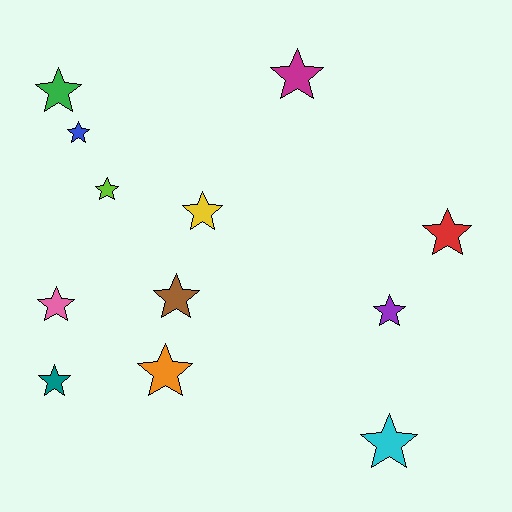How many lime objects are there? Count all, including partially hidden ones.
There is 1 lime object.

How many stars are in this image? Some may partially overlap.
There are 12 stars.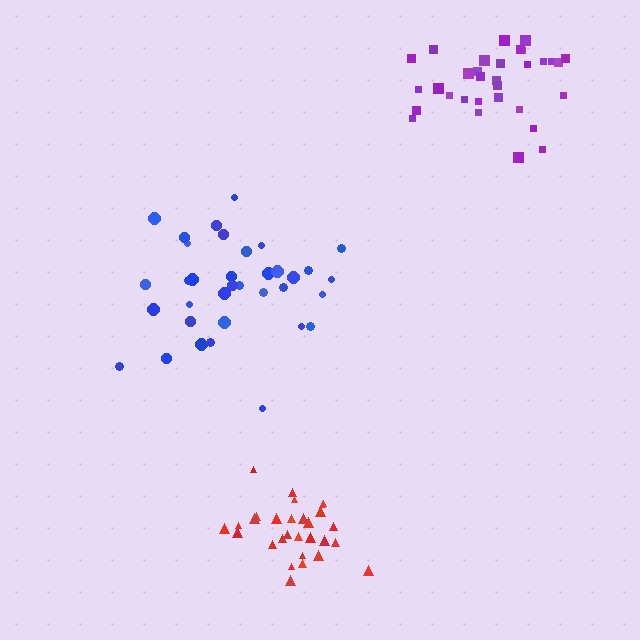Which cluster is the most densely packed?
Red.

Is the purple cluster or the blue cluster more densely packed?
Purple.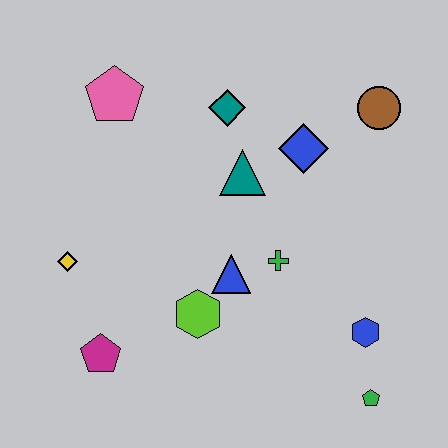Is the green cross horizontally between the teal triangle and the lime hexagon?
No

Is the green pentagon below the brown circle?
Yes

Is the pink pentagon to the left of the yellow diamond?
No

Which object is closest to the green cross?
The blue triangle is closest to the green cross.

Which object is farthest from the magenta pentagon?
The brown circle is farthest from the magenta pentagon.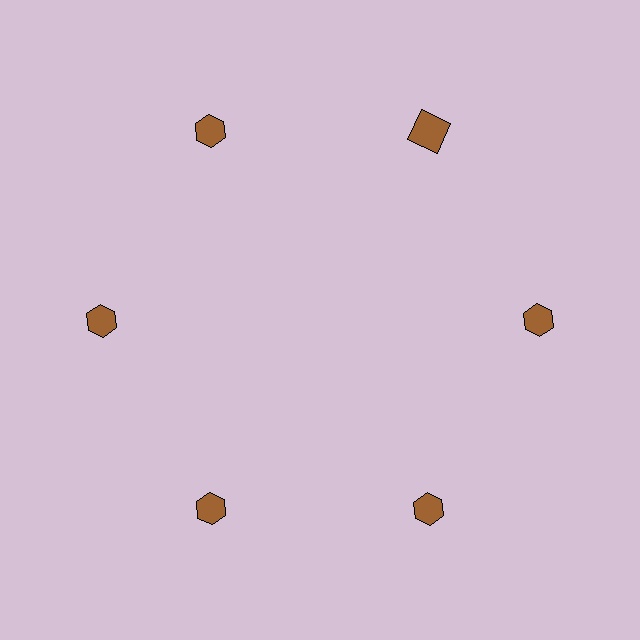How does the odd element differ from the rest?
It has a different shape: square instead of hexagon.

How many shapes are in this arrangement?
There are 6 shapes arranged in a ring pattern.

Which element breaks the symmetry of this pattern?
The brown square at roughly the 1 o'clock position breaks the symmetry. All other shapes are brown hexagons.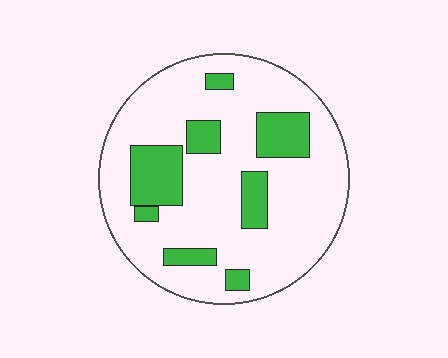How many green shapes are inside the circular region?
8.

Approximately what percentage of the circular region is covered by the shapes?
Approximately 20%.